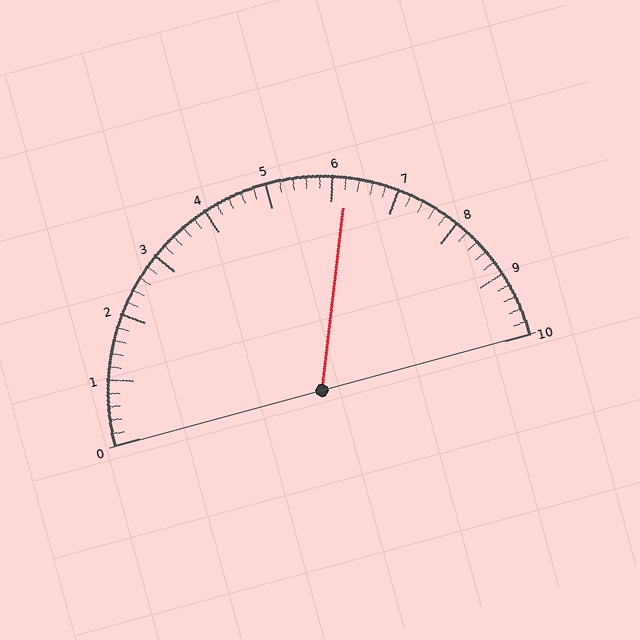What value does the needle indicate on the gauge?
The needle indicates approximately 6.2.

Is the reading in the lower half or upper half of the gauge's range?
The reading is in the upper half of the range (0 to 10).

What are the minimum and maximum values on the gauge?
The gauge ranges from 0 to 10.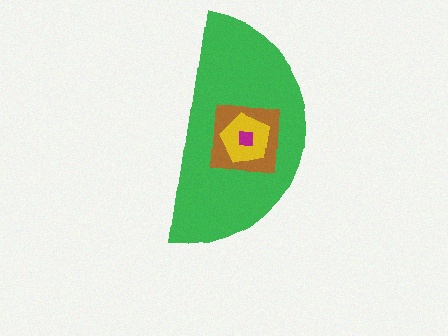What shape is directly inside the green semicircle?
The brown square.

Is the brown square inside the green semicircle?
Yes.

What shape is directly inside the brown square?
The yellow pentagon.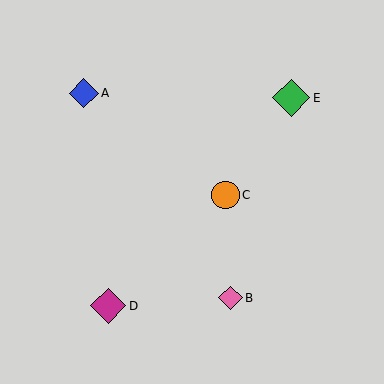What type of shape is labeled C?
Shape C is an orange circle.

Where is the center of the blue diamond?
The center of the blue diamond is at (84, 93).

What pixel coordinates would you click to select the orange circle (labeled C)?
Click at (226, 195) to select the orange circle C.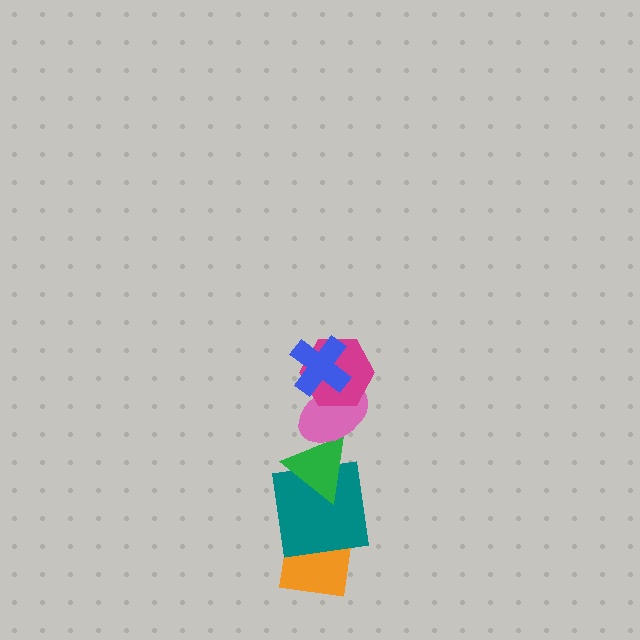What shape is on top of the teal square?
The green triangle is on top of the teal square.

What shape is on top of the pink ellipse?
The magenta hexagon is on top of the pink ellipse.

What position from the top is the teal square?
The teal square is 5th from the top.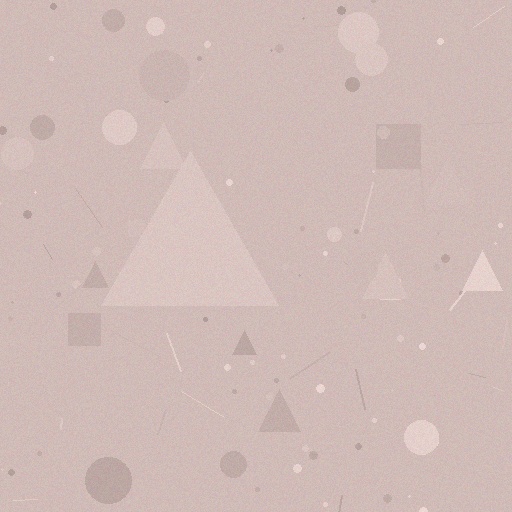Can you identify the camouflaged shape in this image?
The camouflaged shape is a triangle.